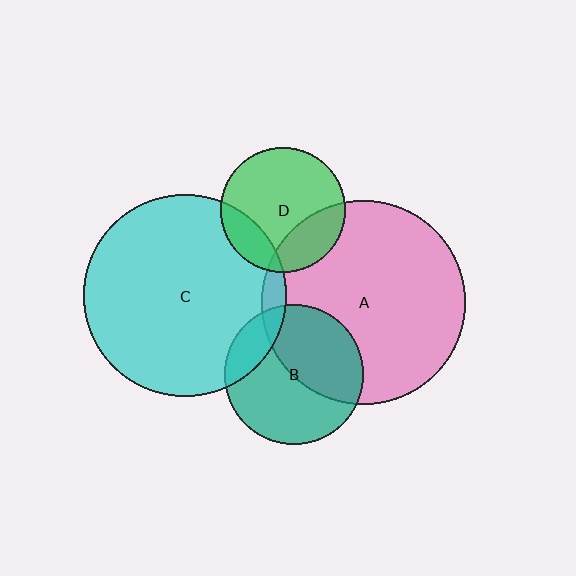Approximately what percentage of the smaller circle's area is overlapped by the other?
Approximately 5%.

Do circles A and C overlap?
Yes.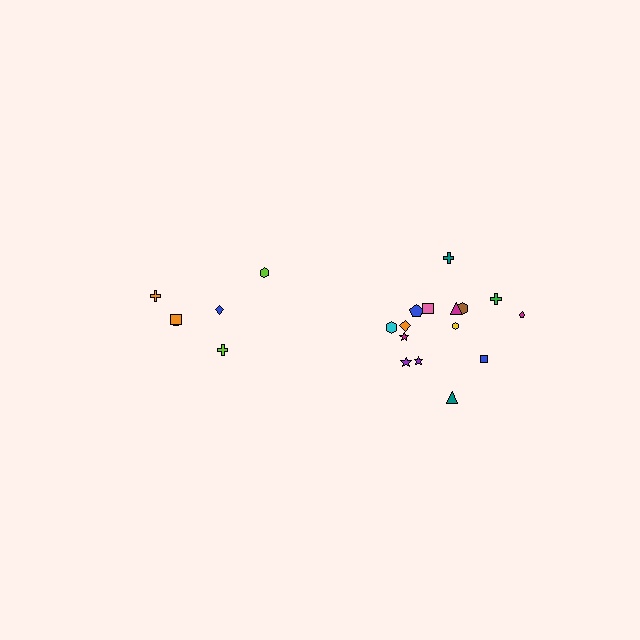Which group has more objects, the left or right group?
The right group.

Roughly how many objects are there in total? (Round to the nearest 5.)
Roughly 20 objects in total.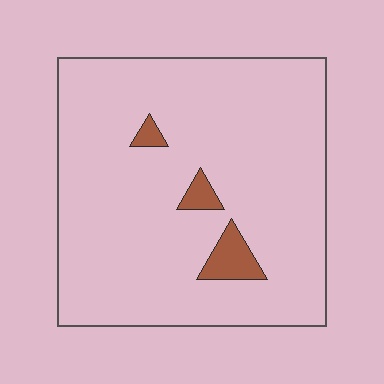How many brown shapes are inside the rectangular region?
3.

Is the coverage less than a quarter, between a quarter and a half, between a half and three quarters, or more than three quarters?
Less than a quarter.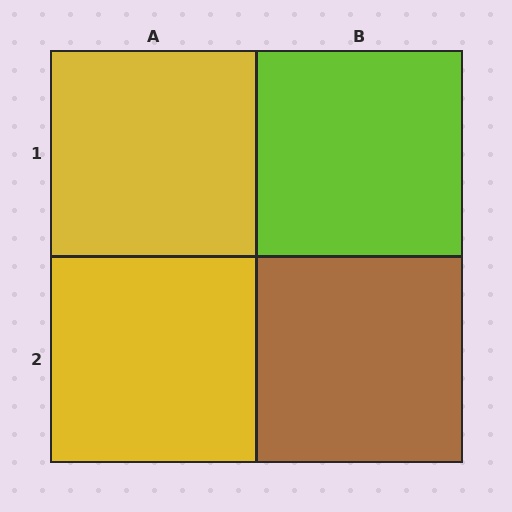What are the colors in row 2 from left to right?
Yellow, brown.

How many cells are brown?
1 cell is brown.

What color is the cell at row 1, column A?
Yellow.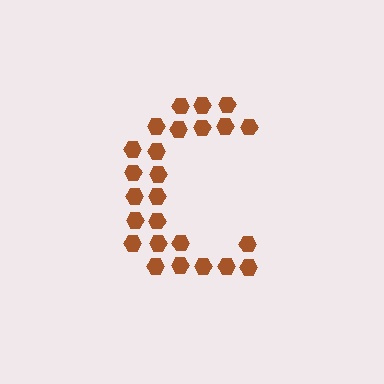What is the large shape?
The large shape is the letter C.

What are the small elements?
The small elements are hexagons.